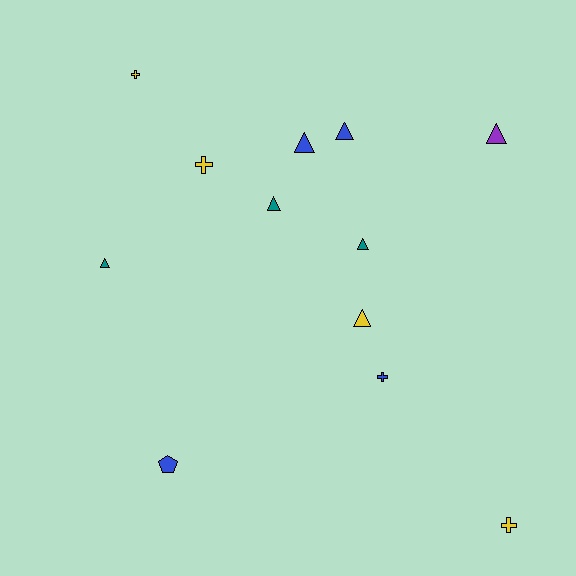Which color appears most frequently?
Blue, with 4 objects.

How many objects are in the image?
There are 12 objects.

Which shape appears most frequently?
Triangle, with 7 objects.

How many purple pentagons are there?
There are no purple pentagons.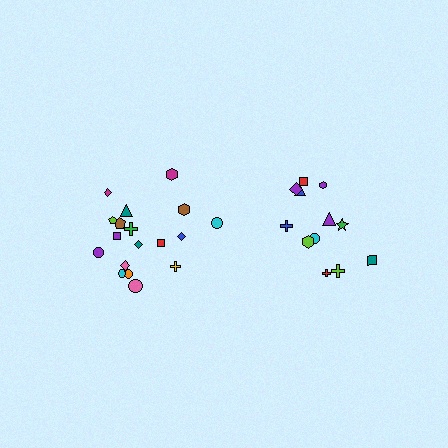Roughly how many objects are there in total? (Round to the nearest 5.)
Roughly 30 objects in total.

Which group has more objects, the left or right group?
The left group.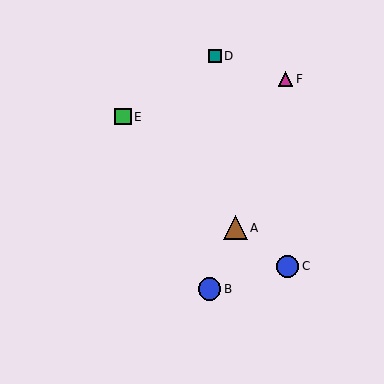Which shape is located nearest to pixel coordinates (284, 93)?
The magenta triangle (labeled F) at (285, 79) is nearest to that location.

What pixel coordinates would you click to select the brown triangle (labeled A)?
Click at (235, 228) to select the brown triangle A.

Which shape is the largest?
The brown triangle (labeled A) is the largest.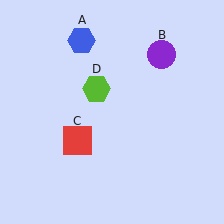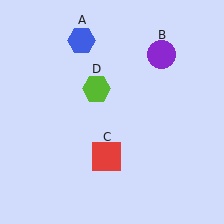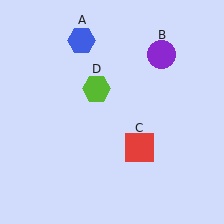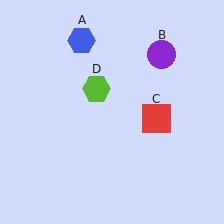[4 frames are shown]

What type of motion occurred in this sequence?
The red square (object C) rotated counterclockwise around the center of the scene.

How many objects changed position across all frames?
1 object changed position: red square (object C).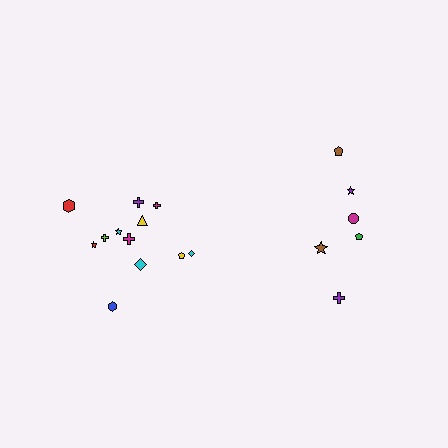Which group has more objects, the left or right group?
The left group.